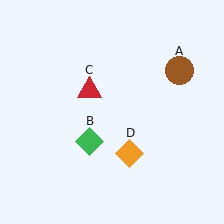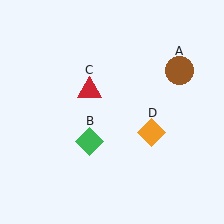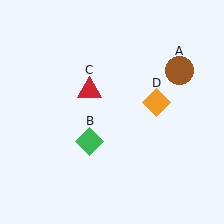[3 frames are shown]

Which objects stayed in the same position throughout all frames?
Brown circle (object A) and green diamond (object B) and red triangle (object C) remained stationary.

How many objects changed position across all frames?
1 object changed position: orange diamond (object D).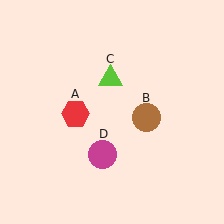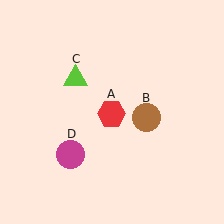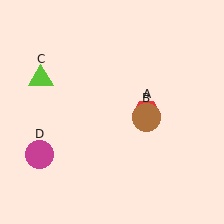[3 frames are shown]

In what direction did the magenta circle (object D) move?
The magenta circle (object D) moved left.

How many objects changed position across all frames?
3 objects changed position: red hexagon (object A), lime triangle (object C), magenta circle (object D).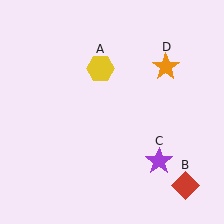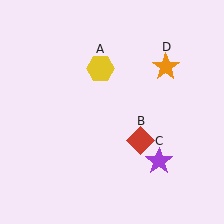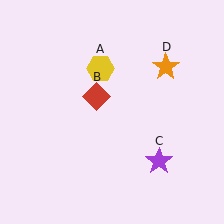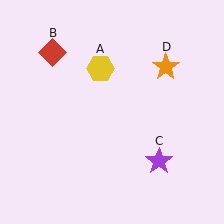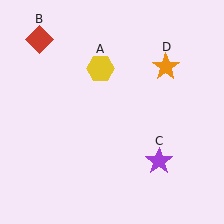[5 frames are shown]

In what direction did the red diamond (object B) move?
The red diamond (object B) moved up and to the left.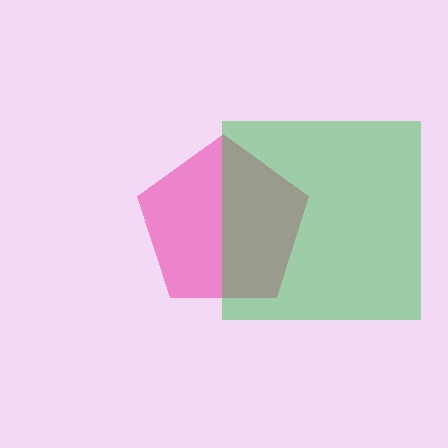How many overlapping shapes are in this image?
There are 2 overlapping shapes in the image.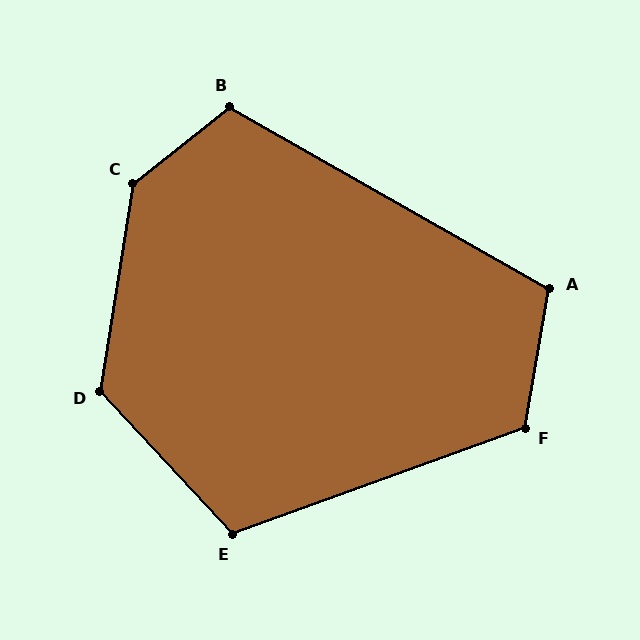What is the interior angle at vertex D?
Approximately 128 degrees (obtuse).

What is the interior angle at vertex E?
Approximately 113 degrees (obtuse).